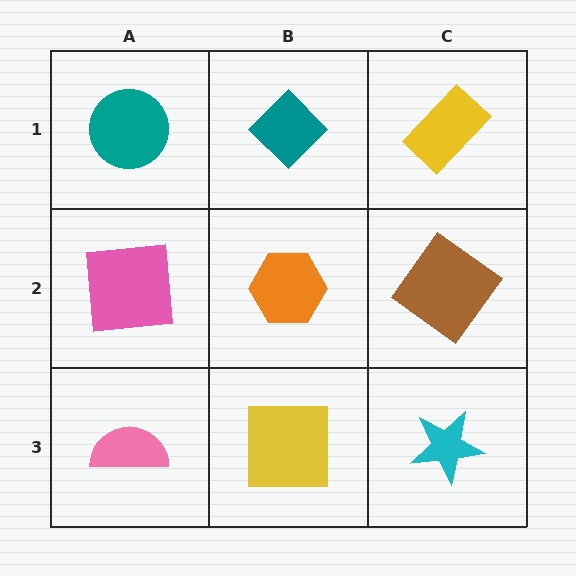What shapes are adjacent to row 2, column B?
A teal diamond (row 1, column B), a yellow square (row 3, column B), a pink square (row 2, column A), a brown diamond (row 2, column C).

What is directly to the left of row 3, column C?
A yellow square.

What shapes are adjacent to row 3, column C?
A brown diamond (row 2, column C), a yellow square (row 3, column B).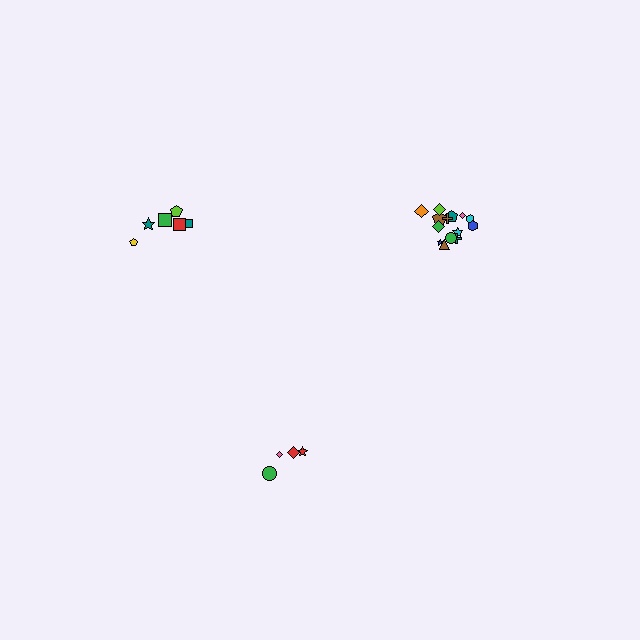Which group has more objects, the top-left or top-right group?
The top-right group.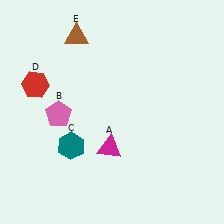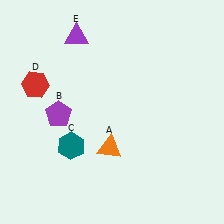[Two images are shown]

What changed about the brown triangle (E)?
In Image 1, E is brown. In Image 2, it changed to purple.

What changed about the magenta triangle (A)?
In Image 1, A is magenta. In Image 2, it changed to orange.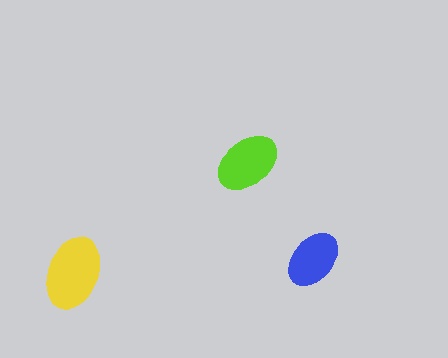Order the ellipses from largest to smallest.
the yellow one, the lime one, the blue one.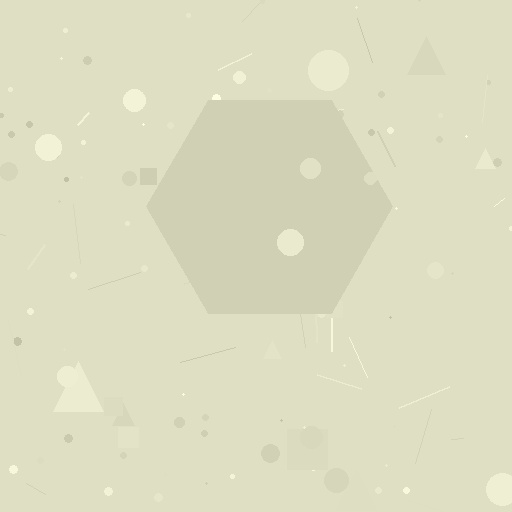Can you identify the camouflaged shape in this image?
The camouflaged shape is a hexagon.